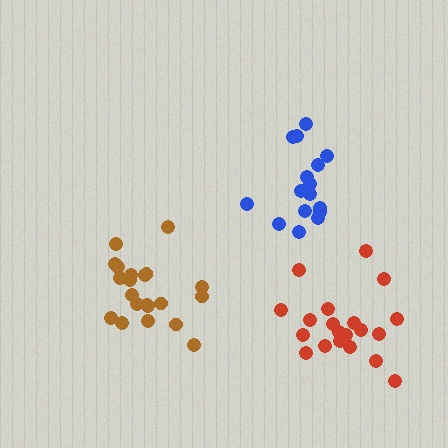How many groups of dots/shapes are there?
There are 3 groups.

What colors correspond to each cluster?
The clusters are colored: red, brown, blue.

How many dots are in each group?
Group 1: 20 dots, Group 2: 21 dots, Group 3: 16 dots (57 total).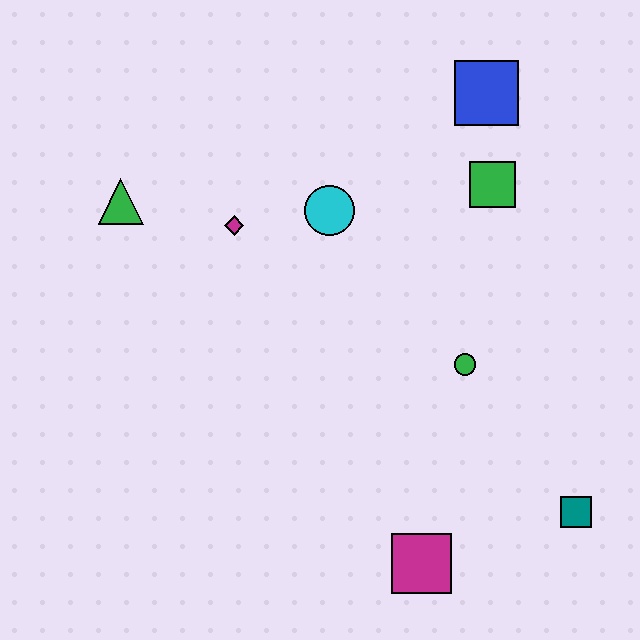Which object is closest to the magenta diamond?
The cyan circle is closest to the magenta diamond.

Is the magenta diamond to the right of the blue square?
No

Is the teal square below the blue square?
Yes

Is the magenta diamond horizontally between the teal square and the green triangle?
Yes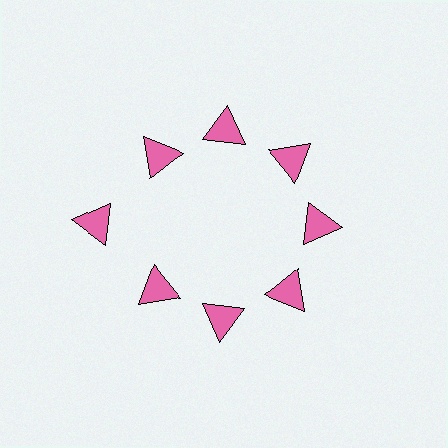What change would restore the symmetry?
The symmetry would be restored by moving it inward, back onto the ring so that all 8 triangles sit at equal angles and equal distance from the center.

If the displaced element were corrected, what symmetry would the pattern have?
It would have 8-fold rotational symmetry — the pattern would map onto itself every 45 degrees.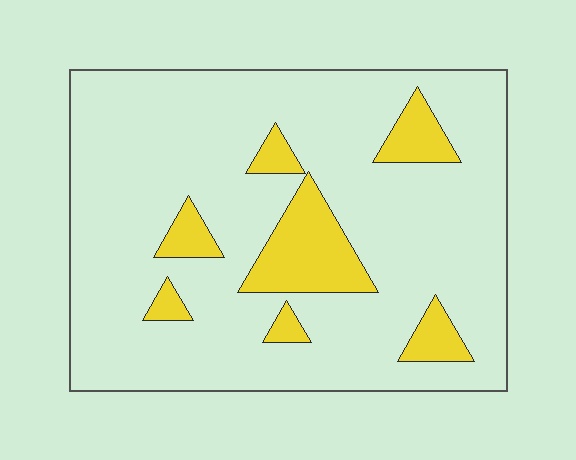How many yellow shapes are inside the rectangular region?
7.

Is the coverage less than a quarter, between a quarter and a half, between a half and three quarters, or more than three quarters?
Less than a quarter.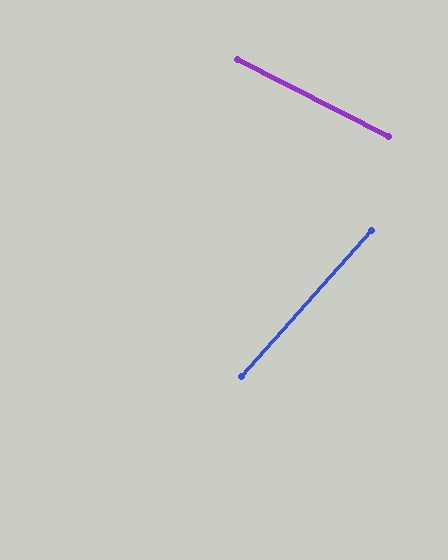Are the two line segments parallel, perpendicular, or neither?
Neither parallel nor perpendicular — they differ by about 76°.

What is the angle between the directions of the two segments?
Approximately 76 degrees.